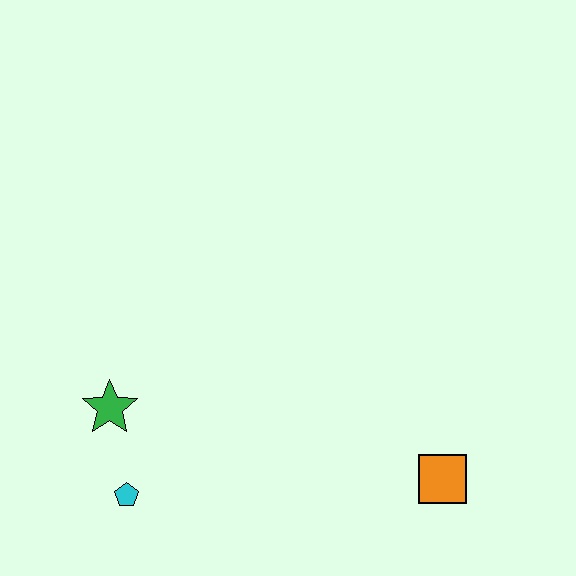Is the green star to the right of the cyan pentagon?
No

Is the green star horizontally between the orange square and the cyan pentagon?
No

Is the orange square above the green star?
No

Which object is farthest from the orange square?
The green star is farthest from the orange square.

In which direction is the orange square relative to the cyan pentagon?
The orange square is to the right of the cyan pentagon.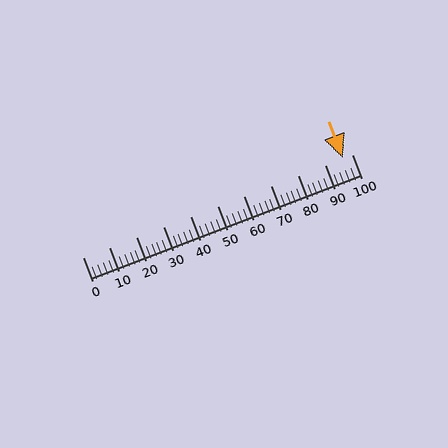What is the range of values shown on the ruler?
The ruler shows values from 0 to 100.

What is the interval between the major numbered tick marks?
The major tick marks are spaced 10 units apart.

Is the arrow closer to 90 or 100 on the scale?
The arrow is closer to 100.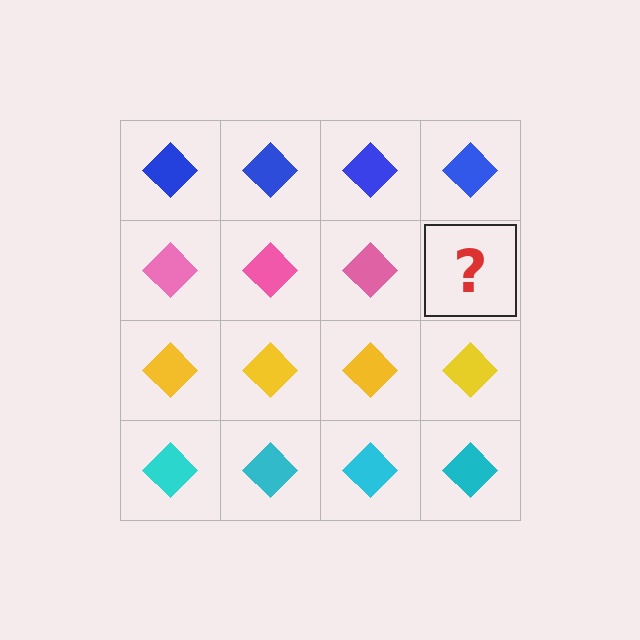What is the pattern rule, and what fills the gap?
The rule is that each row has a consistent color. The gap should be filled with a pink diamond.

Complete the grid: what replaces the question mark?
The question mark should be replaced with a pink diamond.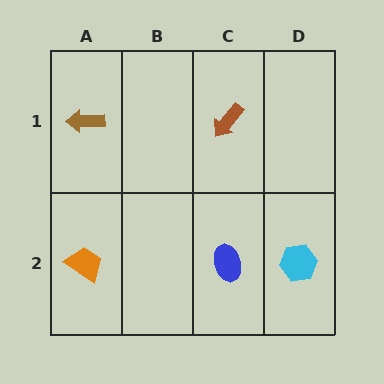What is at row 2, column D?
A cyan hexagon.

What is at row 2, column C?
A blue ellipse.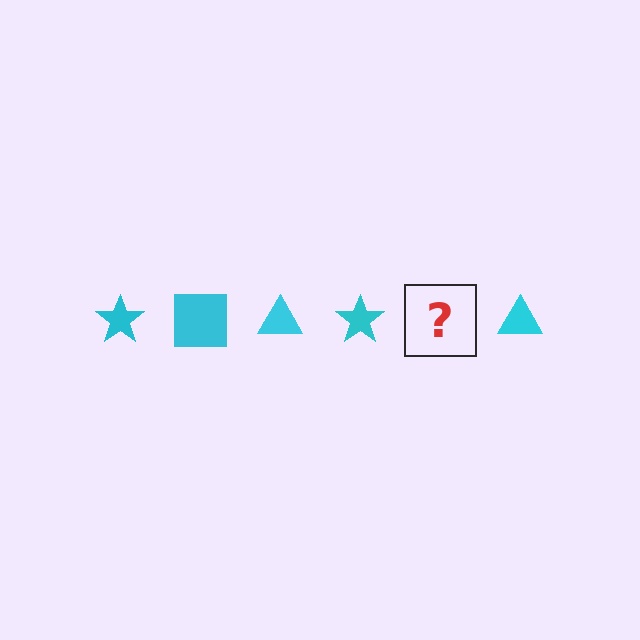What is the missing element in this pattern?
The missing element is a cyan square.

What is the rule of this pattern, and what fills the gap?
The rule is that the pattern cycles through star, square, triangle shapes in cyan. The gap should be filled with a cyan square.